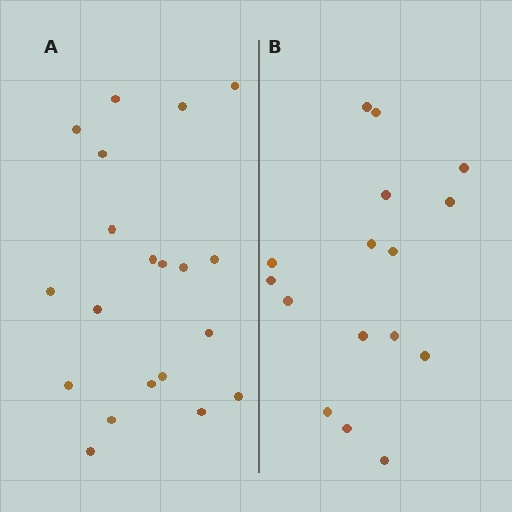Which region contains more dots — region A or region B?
Region A (the left region) has more dots.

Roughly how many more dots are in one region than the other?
Region A has about 4 more dots than region B.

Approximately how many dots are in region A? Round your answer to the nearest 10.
About 20 dots.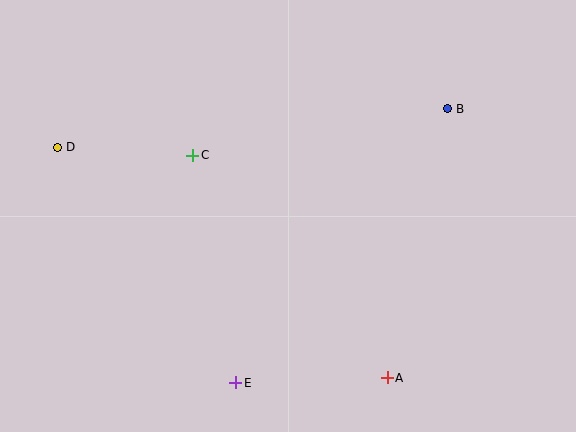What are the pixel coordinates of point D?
Point D is at (58, 147).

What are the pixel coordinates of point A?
Point A is at (387, 378).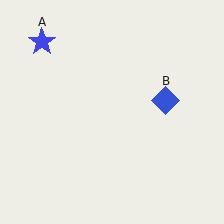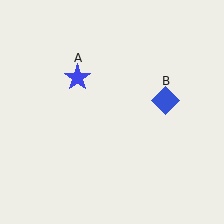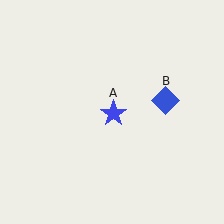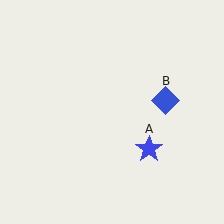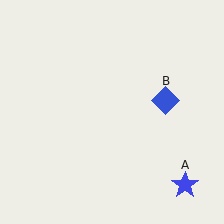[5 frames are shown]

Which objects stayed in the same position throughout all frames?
Blue diamond (object B) remained stationary.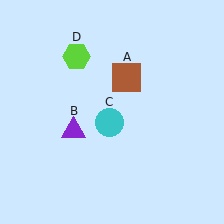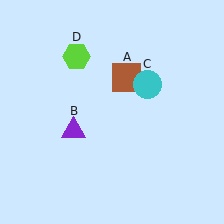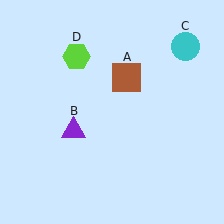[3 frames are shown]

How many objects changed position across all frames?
1 object changed position: cyan circle (object C).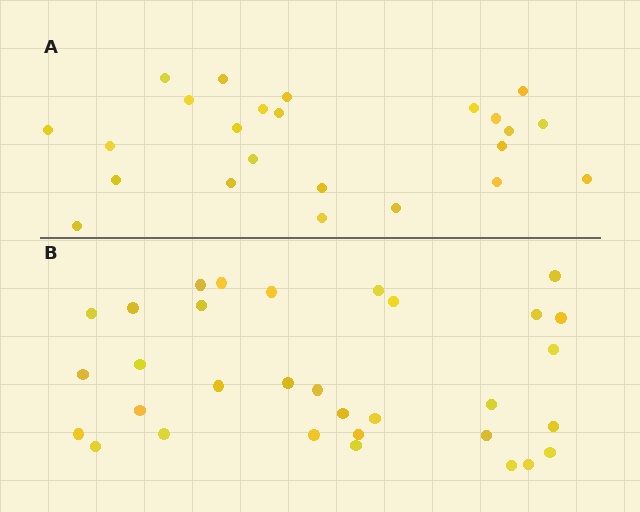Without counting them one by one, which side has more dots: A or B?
Region B (the bottom region) has more dots.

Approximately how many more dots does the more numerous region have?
Region B has roughly 8 or so more dots than region A.